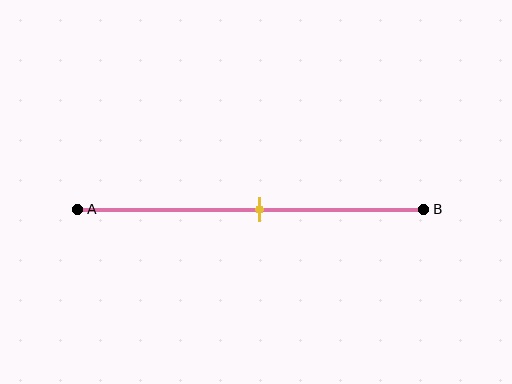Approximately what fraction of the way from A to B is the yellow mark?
The yellow mark is approximately 50% of the way from A to B.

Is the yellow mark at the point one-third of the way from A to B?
No, the mark is at about 50% from A, not at the 33% one-third point.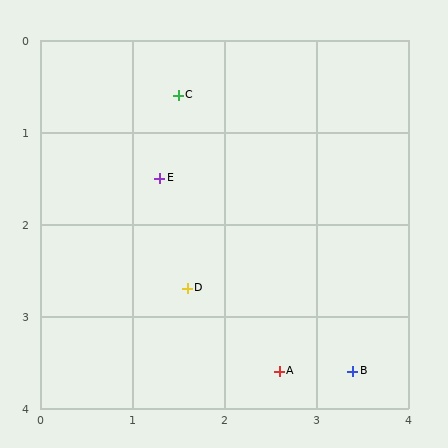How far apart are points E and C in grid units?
Points E and C are about 0.9 grid units apart.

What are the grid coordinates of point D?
Point D is at approximately (1.6, 2.7).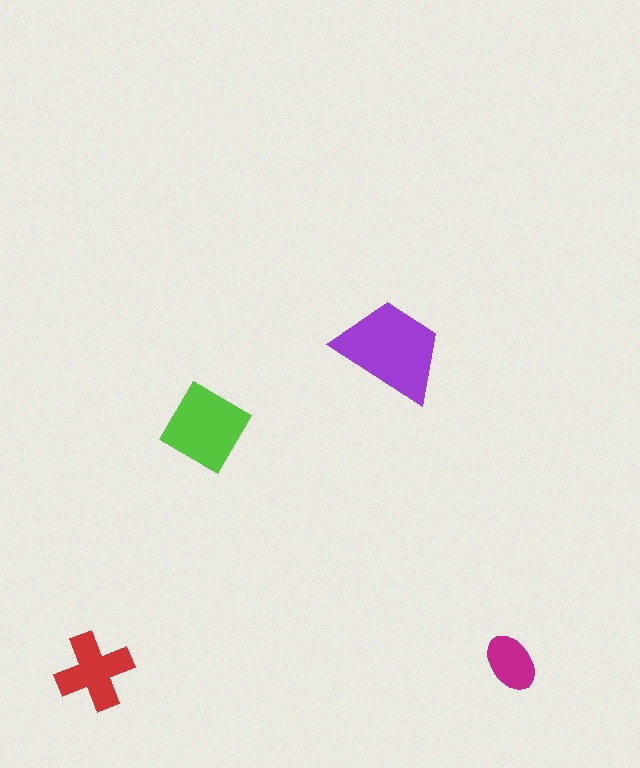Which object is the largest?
The purple trapezoid.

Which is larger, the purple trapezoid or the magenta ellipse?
The purple trapezoid.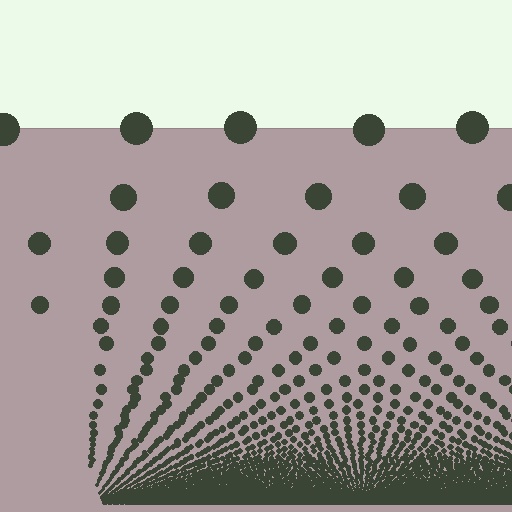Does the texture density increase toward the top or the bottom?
Density increases toward the bottom.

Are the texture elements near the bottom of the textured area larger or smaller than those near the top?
Smaller. The gradient is inverted — elements near the bottom are smaller and denser.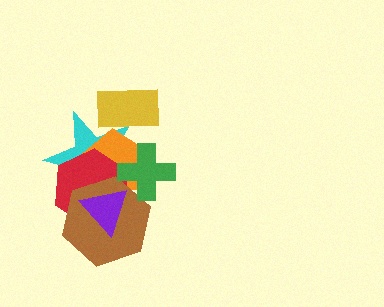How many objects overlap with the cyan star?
6 objects overlap with the cyan star.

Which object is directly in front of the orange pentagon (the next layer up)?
The red hexagon is directly in front of the orange pentagon.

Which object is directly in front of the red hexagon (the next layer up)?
The brown hexagon is directly in front of the red hexagon.